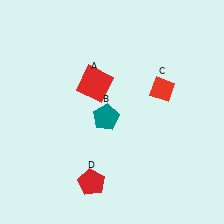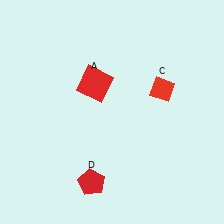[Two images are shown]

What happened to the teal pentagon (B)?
The teal pentagon (B) was removed in Image 2. It was in the bottom-left area of Image 1.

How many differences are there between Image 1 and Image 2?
There is 1 difference between the two images.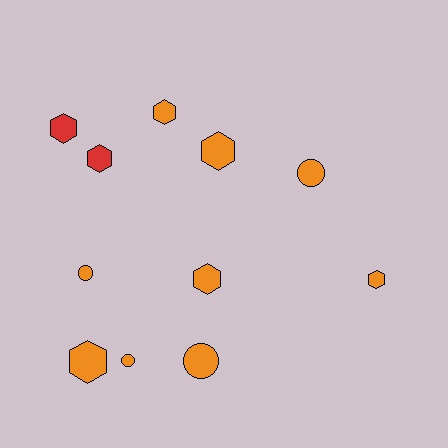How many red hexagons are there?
There are 2 red hexagons.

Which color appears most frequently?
Orange, with 9 objects.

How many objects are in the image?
There are 11 objects.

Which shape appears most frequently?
Hexagon, with 7 objects.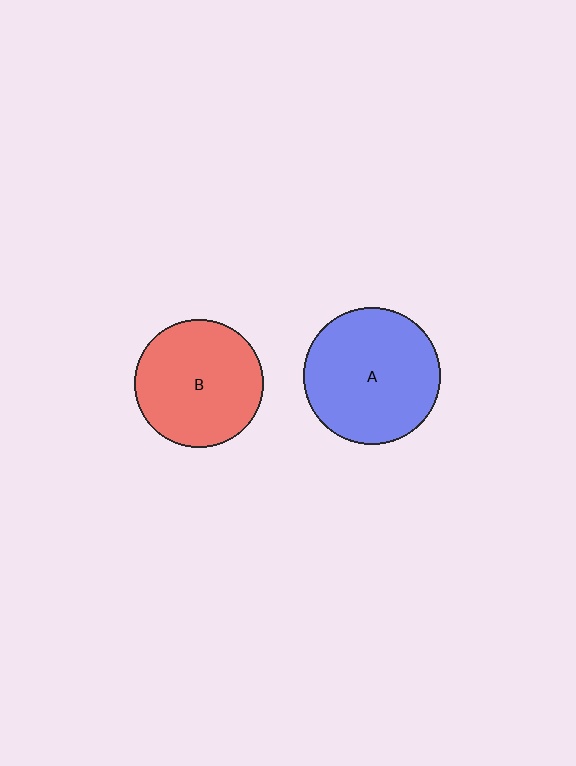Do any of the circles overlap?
No, none of the circles overlap.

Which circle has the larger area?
Circle A (blue).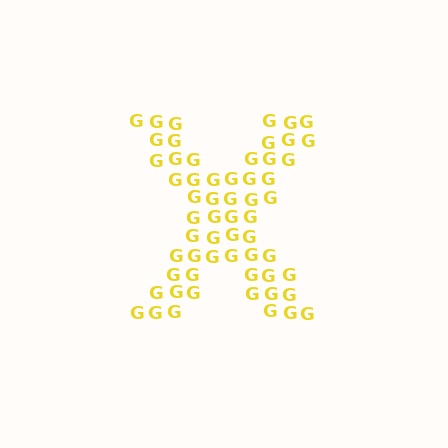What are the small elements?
The small elements are letter G's.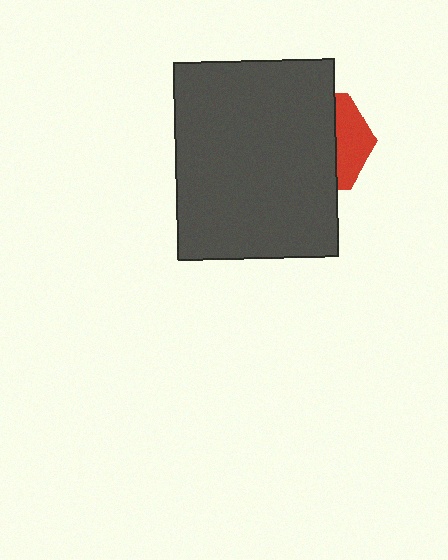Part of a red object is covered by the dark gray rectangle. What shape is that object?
It is a hexagon.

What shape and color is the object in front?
The object in front is a dark gray rectangle.